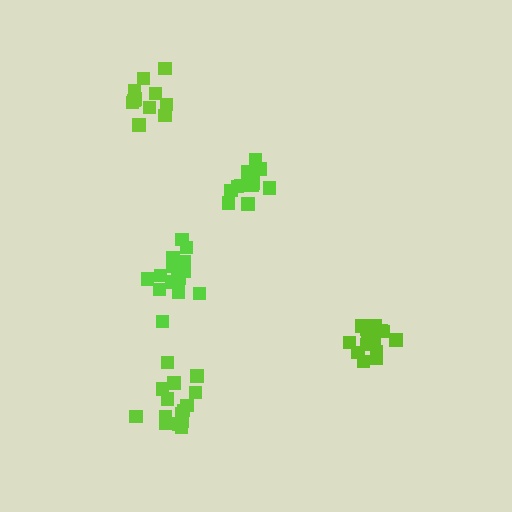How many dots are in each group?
Group 1: 16 dots, Group 2: 14 dots, Group 3: 15 dots, Group 4: 12 dots, Group 5: 12 dots (69 total).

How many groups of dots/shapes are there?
There are 5 groups.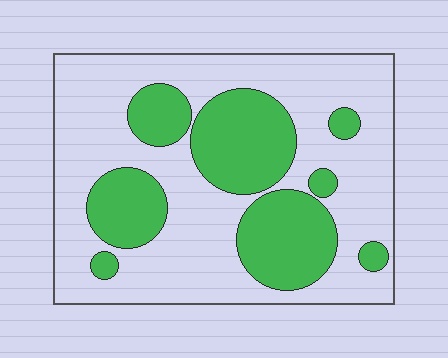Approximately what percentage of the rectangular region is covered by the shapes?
Approximately 35%.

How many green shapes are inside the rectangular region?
8.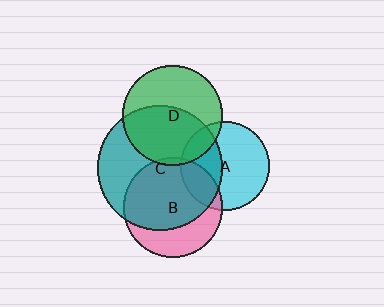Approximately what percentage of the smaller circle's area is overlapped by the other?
Approximately 50%.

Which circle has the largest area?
Circle C (teal).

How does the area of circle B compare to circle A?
Approximately 1.2 times.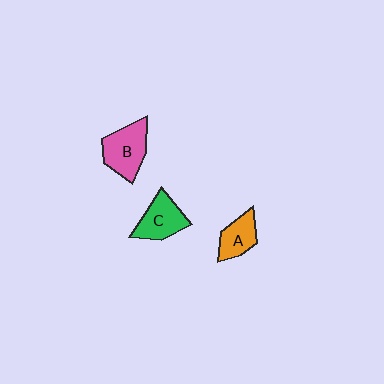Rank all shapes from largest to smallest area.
From largest to smallest: B (pink), C (green), A (orange).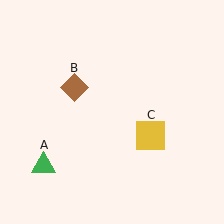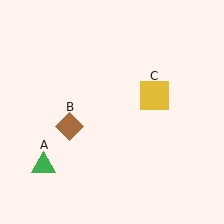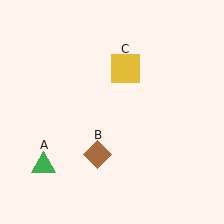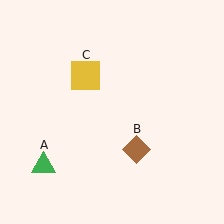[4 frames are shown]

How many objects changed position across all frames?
2 objects changed position: brown diamond (object B), yellow square (object C).